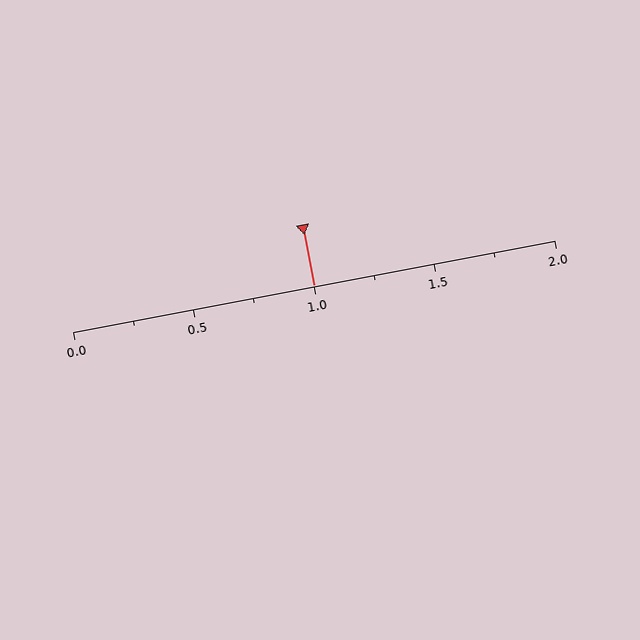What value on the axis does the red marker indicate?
The marker indicates approximately 1.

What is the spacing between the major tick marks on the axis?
The major ticks are spaced 0.5 apart.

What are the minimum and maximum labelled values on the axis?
The axis runs from 0.0 to 2.0.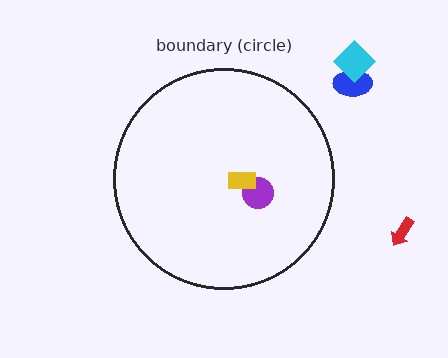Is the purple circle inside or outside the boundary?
Inside.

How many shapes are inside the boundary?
2 inside, 3 outside.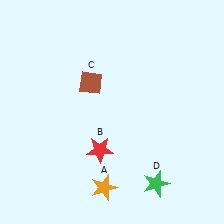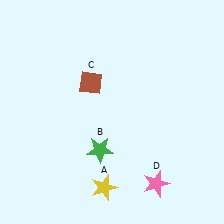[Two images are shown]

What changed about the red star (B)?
In Image 1, B is red. In Image 2, it changed to green.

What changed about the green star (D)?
In Image 1, D is green. In Image 2, it changed to pink.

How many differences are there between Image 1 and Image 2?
There are 3 differences between the two images.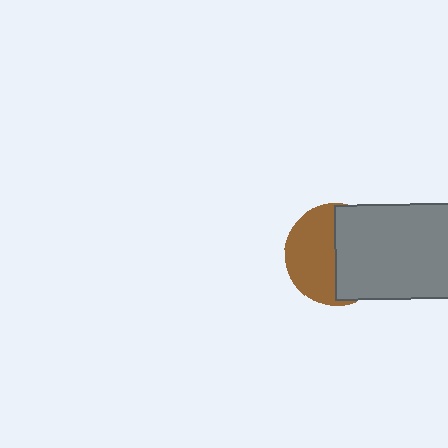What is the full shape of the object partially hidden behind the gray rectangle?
The partially hidden object is a brown circle.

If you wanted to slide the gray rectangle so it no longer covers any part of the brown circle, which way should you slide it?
Slide it right — that is the most direct way to separate the two shapes.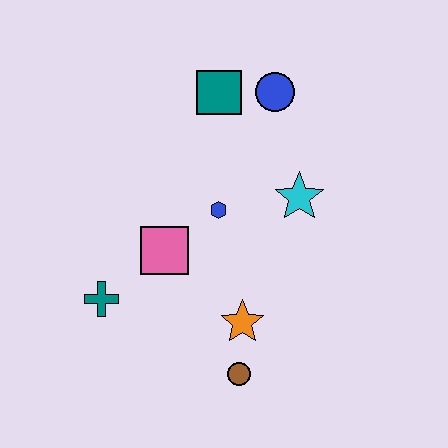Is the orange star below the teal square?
Yes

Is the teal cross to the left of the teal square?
Yes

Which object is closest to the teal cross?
The pink square is closest to the teal cross.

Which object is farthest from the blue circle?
The brown circle is farthest from the blue circle.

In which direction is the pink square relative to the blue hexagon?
The pink square is to the left of the blue hexagon.